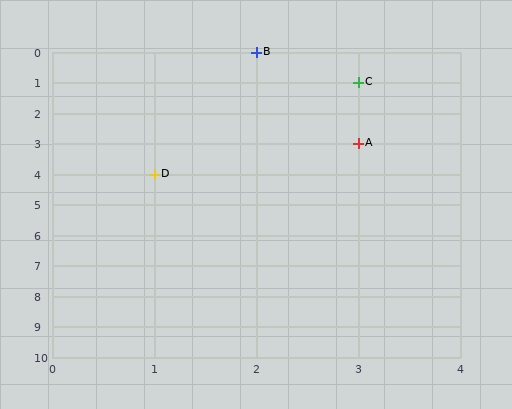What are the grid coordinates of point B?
Point B is at grid coordinates (2, 0).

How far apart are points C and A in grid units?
Points C and A are 2 rows apart.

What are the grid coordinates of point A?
Point A is at grid coordinates (3, 3).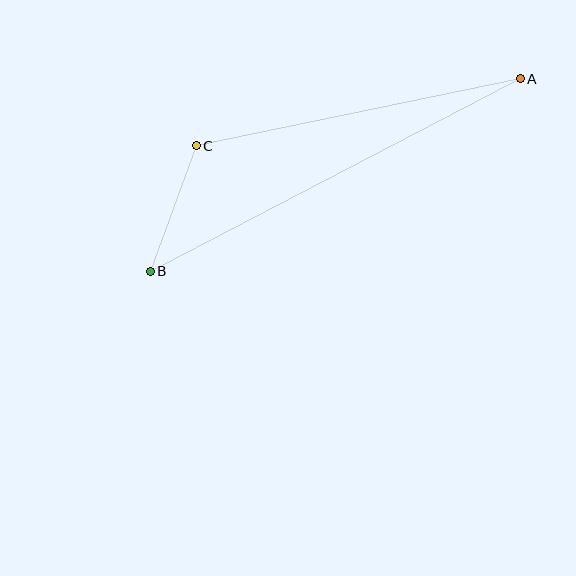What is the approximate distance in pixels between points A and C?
The distance between A and C is approximately 331 pixels.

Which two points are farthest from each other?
Points A and B are farthest from each other.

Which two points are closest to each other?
Points B and C are closest to each other.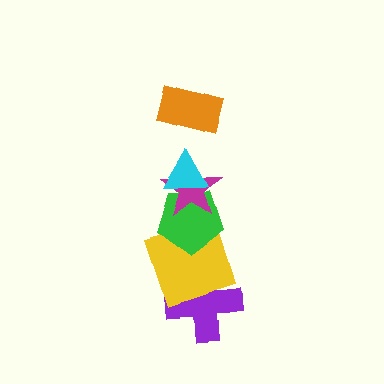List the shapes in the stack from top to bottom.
From top to bottom: the orange rectangle, the cyan triangle, the magenta star, the green pentagon, the yellow square, the purple cross.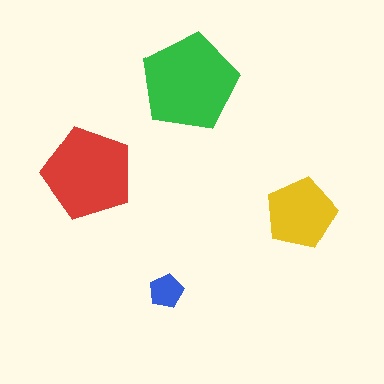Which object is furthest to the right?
The yellow pentagon is rightmost.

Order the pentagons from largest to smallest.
the green one, the red one, the yellow one, the blue one.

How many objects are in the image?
There are 4 objects in the image.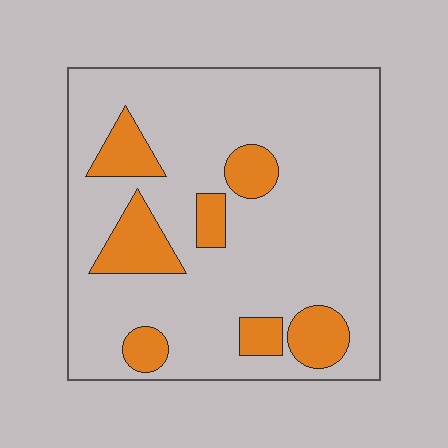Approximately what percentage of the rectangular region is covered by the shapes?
Approximately 20%.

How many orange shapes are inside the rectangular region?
7.